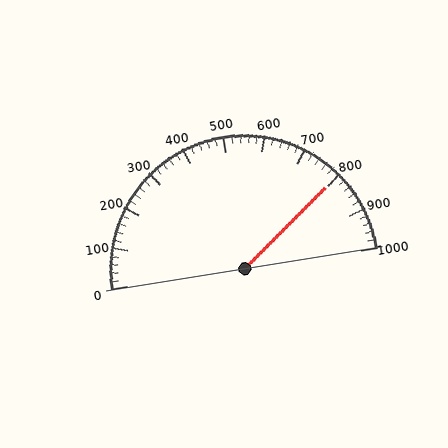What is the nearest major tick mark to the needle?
The nearest major tick mark is 800.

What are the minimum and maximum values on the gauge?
The gauge ranges from 0 to 1000.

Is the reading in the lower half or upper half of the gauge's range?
The reading is in the upper half of the range (0 to 1000).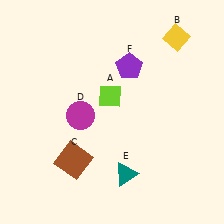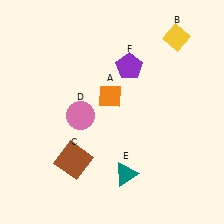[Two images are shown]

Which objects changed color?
A changed from lime to orange. D changed from magenta to pink.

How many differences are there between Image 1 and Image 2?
There are 2 differences between the two images.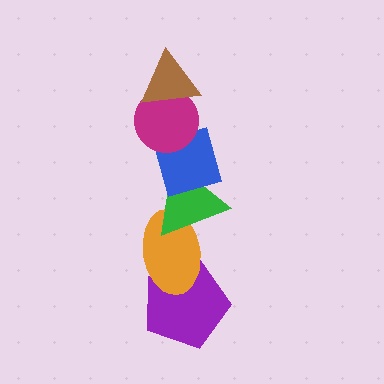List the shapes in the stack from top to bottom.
From top to bottom: the brown triangle, the magenta circle, the blue diamond, the green triangle, the orange ellipse, the purple pentagon.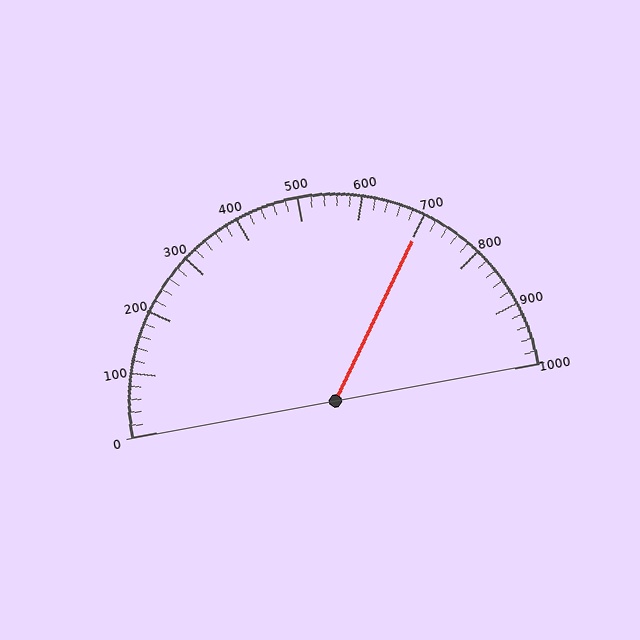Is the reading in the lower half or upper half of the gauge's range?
The reading is in the upper half of the range (0 to 1000).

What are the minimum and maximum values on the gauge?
The gauge ranges from 0 to 1000.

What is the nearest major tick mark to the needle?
The nearest major tick mark is 700.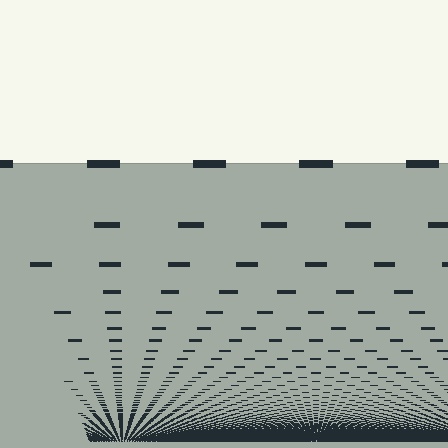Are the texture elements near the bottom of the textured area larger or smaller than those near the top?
Smaller. The gradient is inverted — elements near the bottom are smaller and denser.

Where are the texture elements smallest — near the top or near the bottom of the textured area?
Near the bottom.